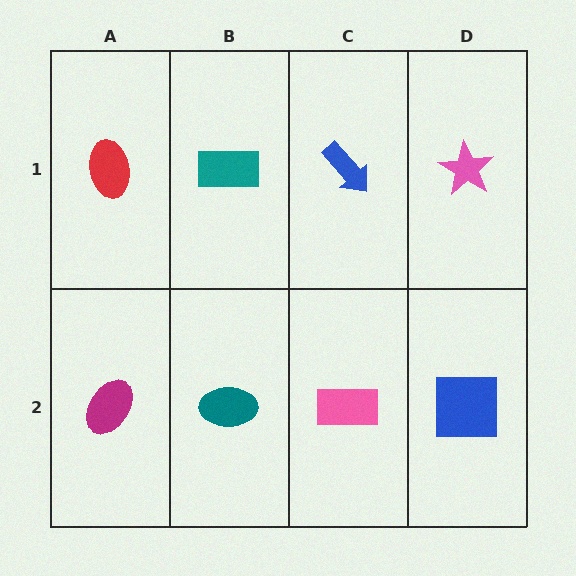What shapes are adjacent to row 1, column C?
A pink rectangle (row 2, column C), a teal rectangle (row 1, column B), a pink star (row 1, column D).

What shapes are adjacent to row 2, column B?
A teal rectangle (row 1, column B), a magenta ellipse (row 2, column A), a pink rectangle (row 2, column C).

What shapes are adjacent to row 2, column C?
A blue arrow (row 1, column C), a teal ellipse (row 2, column B), a blue square (row 2, column D).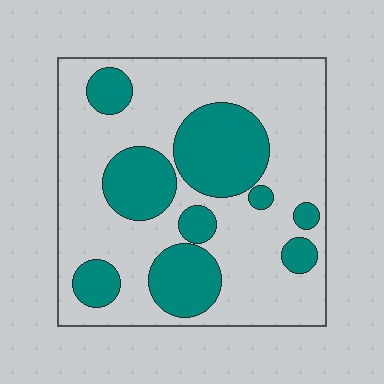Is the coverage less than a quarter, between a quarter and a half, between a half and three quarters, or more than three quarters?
Between a quarter and a half.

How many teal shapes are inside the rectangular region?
9.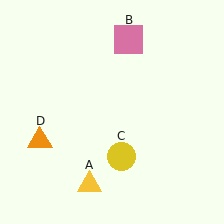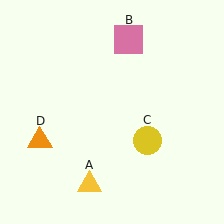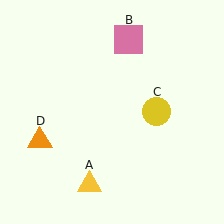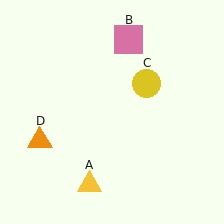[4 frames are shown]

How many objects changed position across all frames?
1 object changed position: yellow circle (object C).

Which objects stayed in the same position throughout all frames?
Yellow triangle (object A) and pink square (object B) and orange triangle (object D) remained stationary.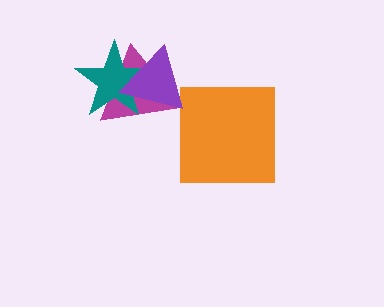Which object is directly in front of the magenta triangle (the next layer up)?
The teal star is directly in front of the magenta triangle.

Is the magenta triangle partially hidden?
Yes, it is partially covered by another shape.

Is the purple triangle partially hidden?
No, no other shape covers it.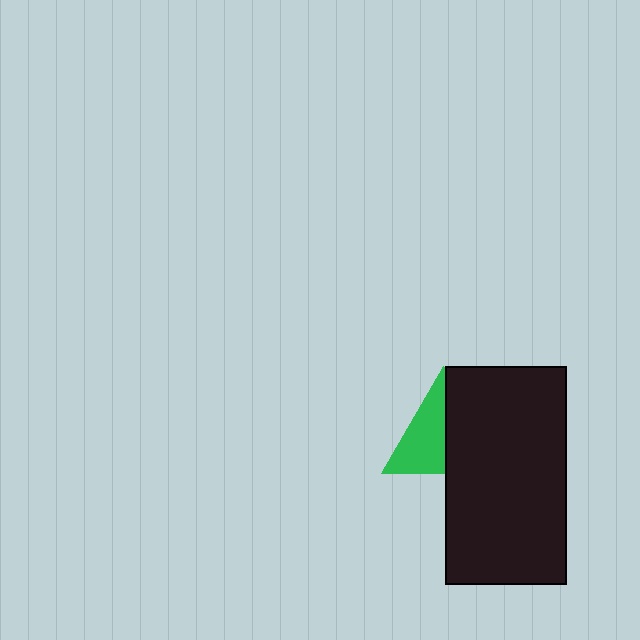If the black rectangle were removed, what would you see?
You would see the complete green triangle.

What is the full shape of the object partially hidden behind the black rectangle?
The partially hidden object is a green triangle.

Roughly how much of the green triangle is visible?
About half of it is visible (roughly 53%).